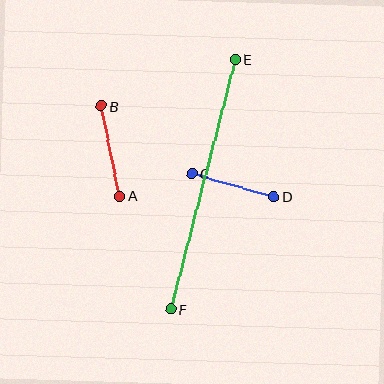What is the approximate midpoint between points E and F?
The midpoint is at approximately (203, 184) pixels.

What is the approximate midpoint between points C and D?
The midpoint is at approximately (233, 185) pixels.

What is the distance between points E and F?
The distance is approximately 258 pixels.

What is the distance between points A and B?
The distance is approximately 92 pixels.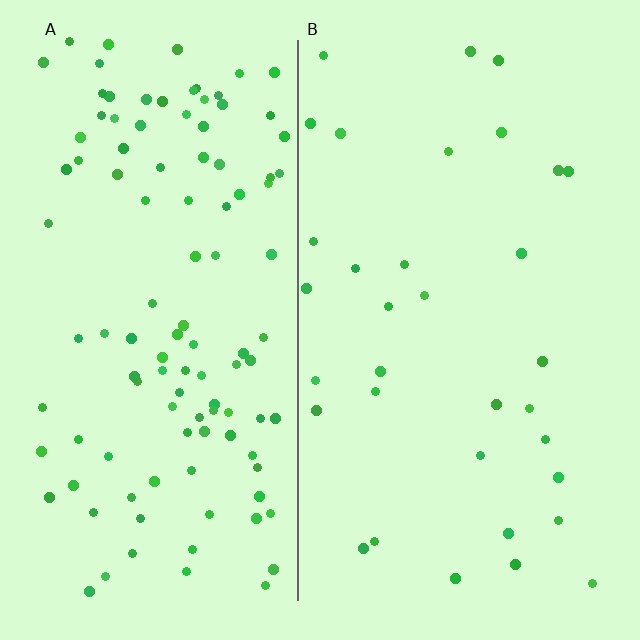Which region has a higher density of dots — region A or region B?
A (the left).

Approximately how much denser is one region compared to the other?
Approximately 3.4× — region A over region B.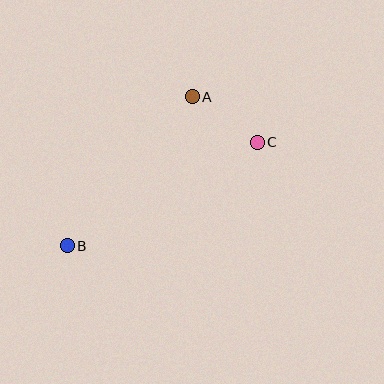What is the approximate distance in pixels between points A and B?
The distance between A and B is approximately 195 pixels.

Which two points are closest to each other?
Points A and C are closest to each other.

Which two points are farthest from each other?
Points B and C are farthest from each other.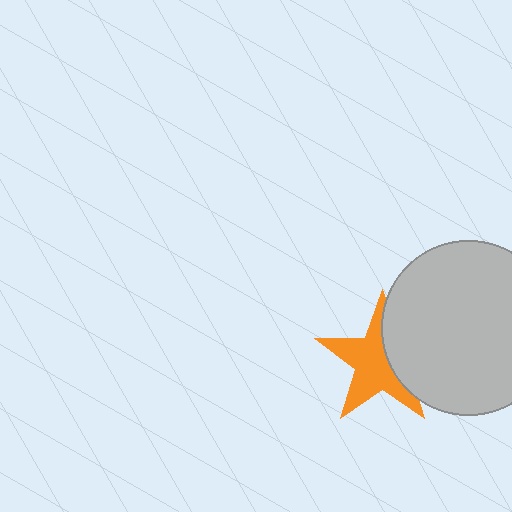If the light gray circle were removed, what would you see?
You would see the complete orange star.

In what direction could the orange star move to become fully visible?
The orange star could move left. That would shift it out from behind the light gray circle entirely.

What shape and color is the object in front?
The object in front is a light gray circle.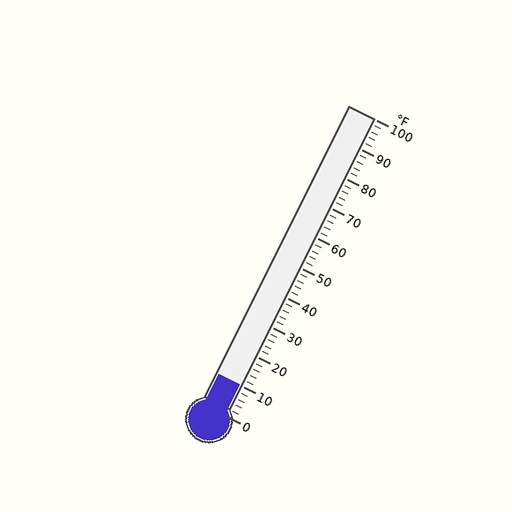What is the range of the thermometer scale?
The thermometer scale ranges from 0°F to 100°F.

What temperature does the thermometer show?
The thermometer shows approximately 10°F.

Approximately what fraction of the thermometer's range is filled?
The thermometer is filled to approximately 10% of its range.